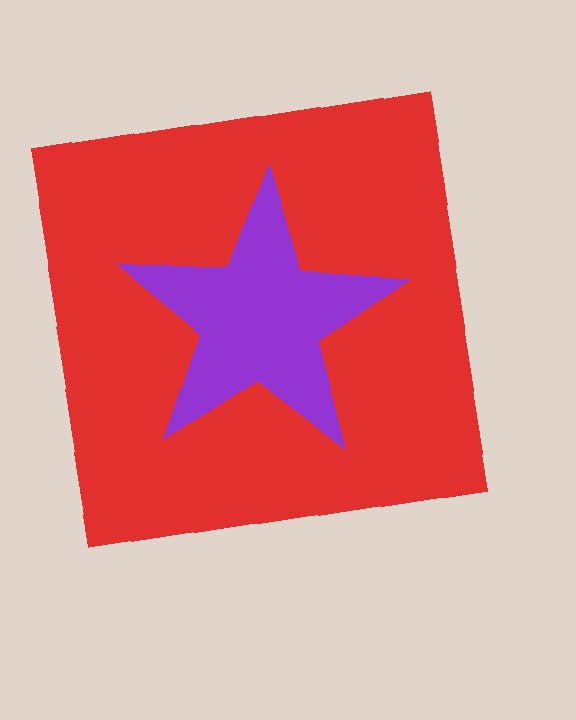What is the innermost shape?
The purple star.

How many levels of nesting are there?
2.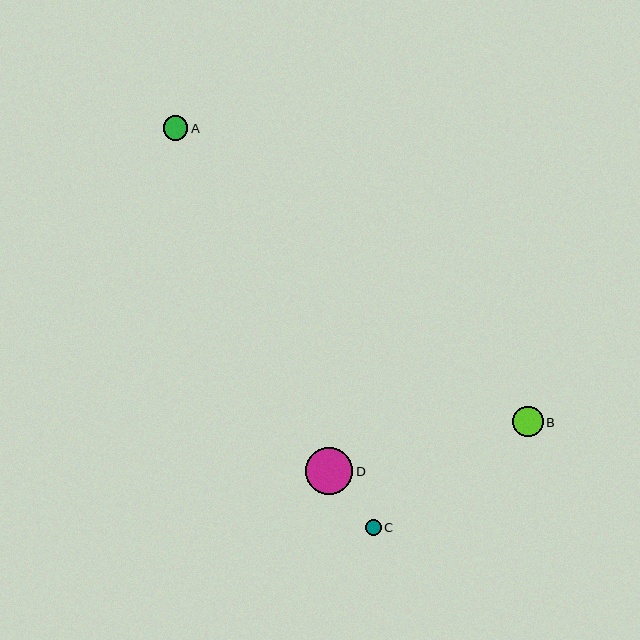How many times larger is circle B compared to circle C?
Circle B is approximately 1.9 times the size of circle C.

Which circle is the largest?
Circle D is the largest with a size of approximately 47 pixels.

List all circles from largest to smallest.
From largest to smallest: D, B, A, C.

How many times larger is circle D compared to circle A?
Circle D is approximately 1.9 times the size of circle A.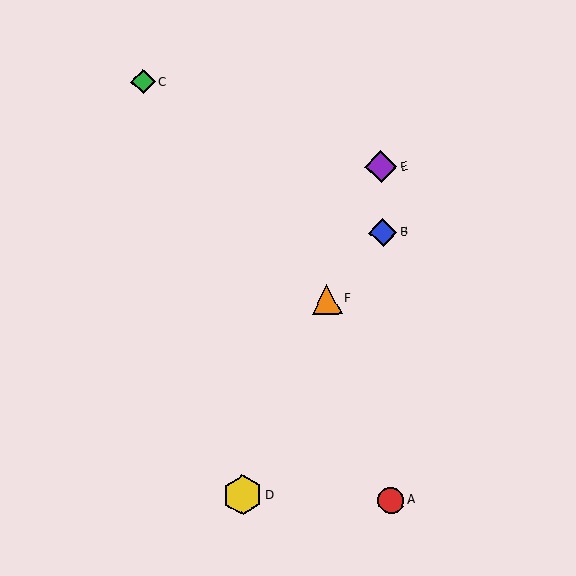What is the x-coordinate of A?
Object A is at x≈391.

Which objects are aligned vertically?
Objects A, B, E are aligned vertically.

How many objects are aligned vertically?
3 objects (A, B, E) are aligned vertically.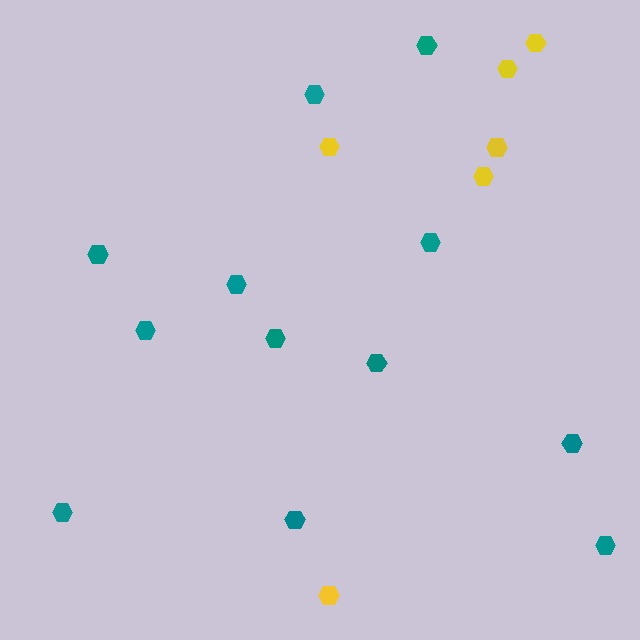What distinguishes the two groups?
There are 2 groups: one group of teal hexagons (12) and one group of yellow hexagons (6).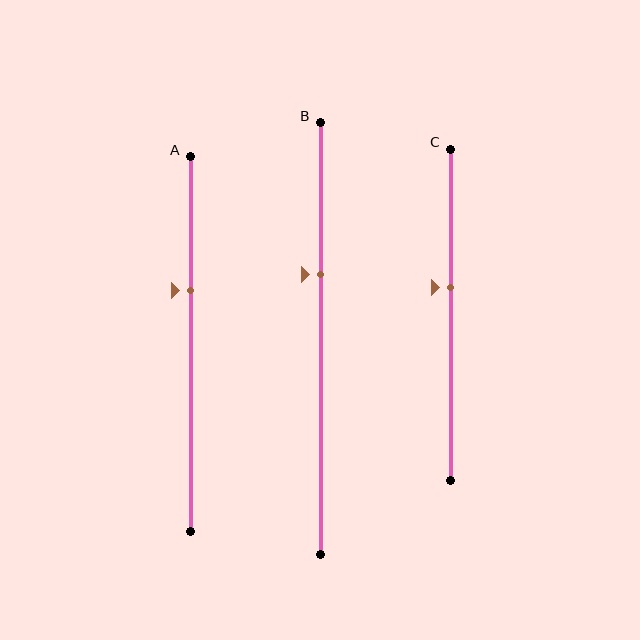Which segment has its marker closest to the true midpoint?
Segment C has its marker closest to the true midpoint.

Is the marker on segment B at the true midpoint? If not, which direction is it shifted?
No, the marker on segment B is shifted upward by about 15% of the segment length.